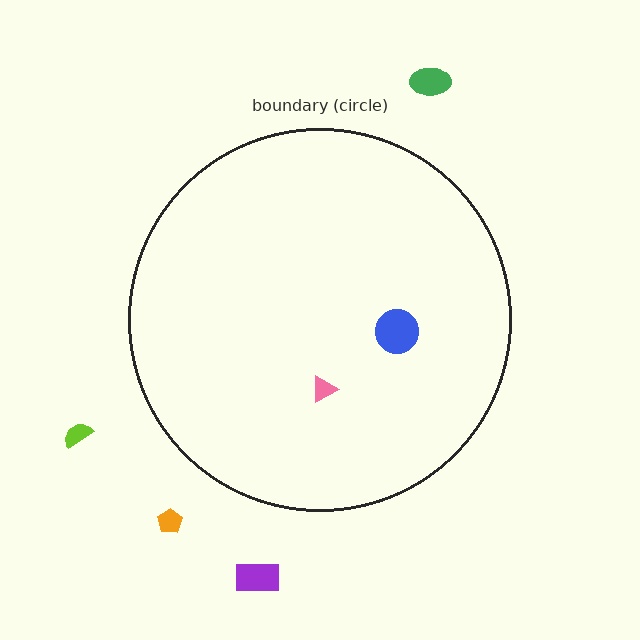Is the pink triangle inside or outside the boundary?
Inside.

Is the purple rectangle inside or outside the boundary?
Outside.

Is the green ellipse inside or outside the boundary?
Outside.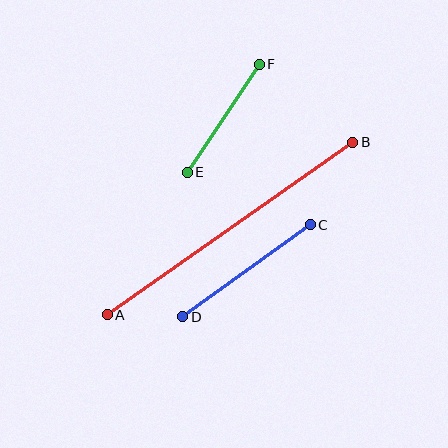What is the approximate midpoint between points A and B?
The midpoint is at approximately (230, 228) pixels.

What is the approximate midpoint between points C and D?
The midpoint is at approximately (247, 271) pixels.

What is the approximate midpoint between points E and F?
The midpoint is at approximately (223, 118) pixels.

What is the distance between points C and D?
The distance is approximately 157 pixels.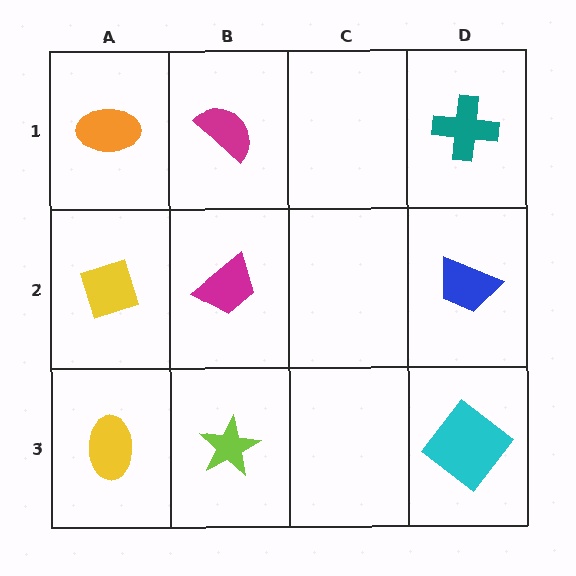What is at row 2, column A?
A yellow diamond.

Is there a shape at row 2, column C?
No, that cell is empty.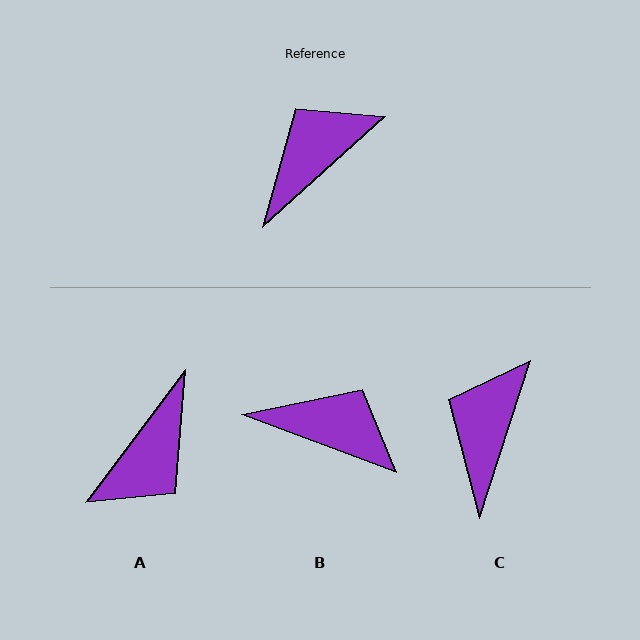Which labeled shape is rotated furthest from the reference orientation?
A, about 169 degrees away.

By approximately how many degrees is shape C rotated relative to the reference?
Approximately 30 degrees counter-clockwise.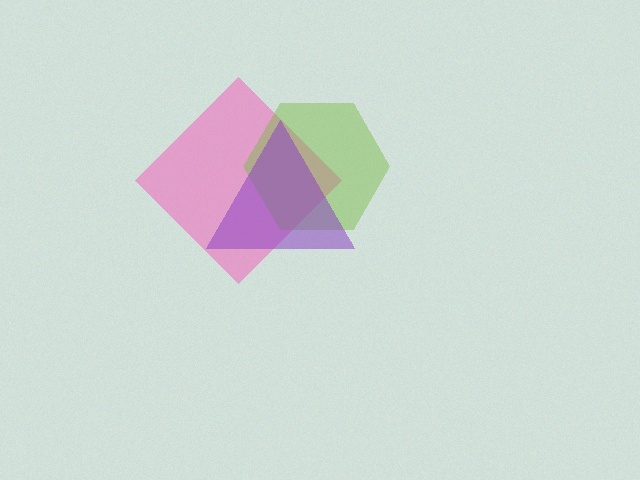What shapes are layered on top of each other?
The layered shapes are: a pink diamond, a lime hexagon, a purple triangle.